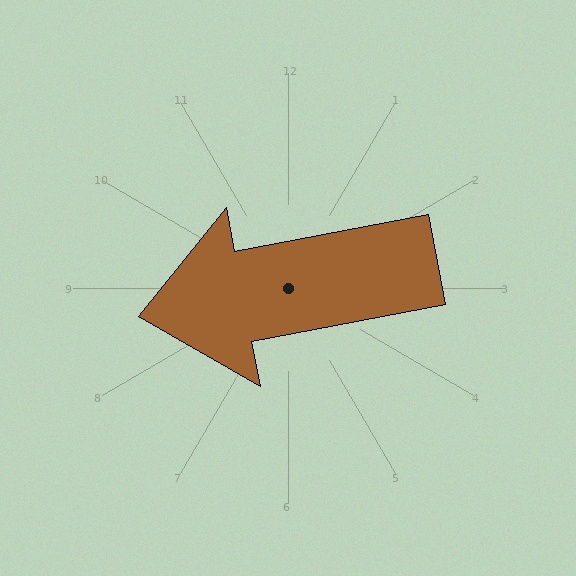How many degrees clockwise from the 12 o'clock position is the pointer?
Approximately 259 degrees.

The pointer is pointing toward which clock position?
Roughly 9 o'clock.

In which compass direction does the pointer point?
West.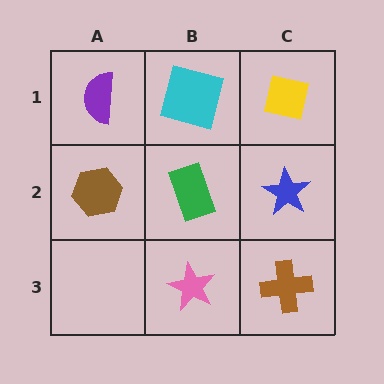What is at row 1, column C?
A yellow square.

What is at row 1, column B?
A cyan square.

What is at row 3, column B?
A pink star.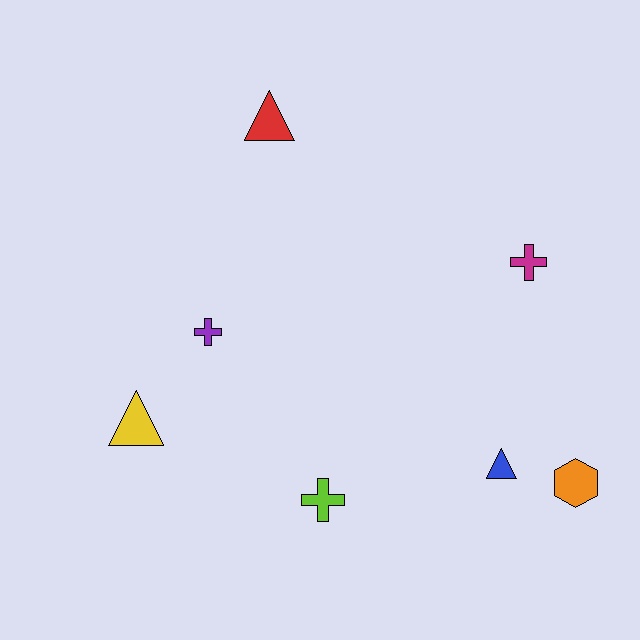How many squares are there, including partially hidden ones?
There are no squares.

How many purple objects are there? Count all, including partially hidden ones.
There is 1 purple object.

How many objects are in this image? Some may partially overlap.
There are 7 objects.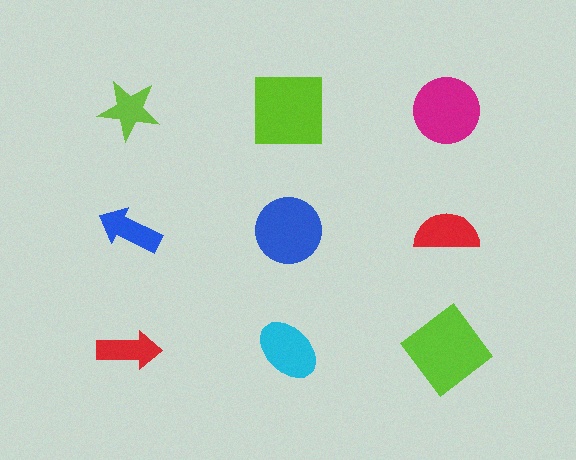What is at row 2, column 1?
A blue arrow.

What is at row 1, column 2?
A lime square.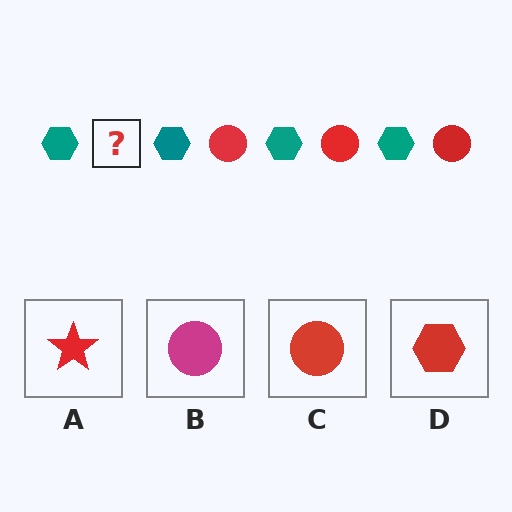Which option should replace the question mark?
Option C.